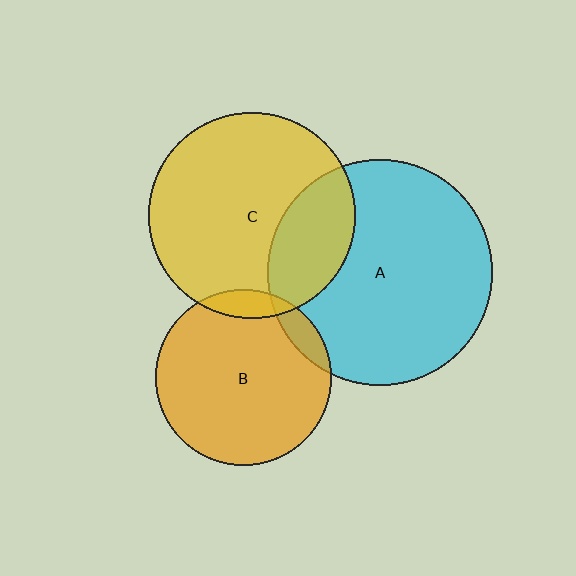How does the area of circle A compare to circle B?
Approximately 1.6 times.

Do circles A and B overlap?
Yes.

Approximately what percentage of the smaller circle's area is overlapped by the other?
Approximately 10%.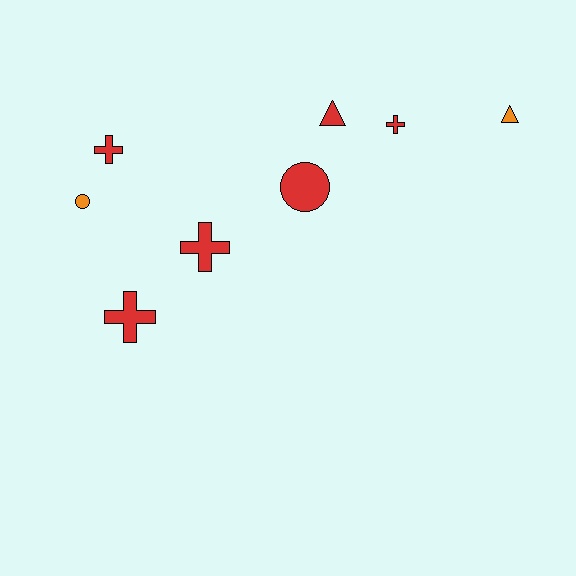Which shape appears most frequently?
Cross, with 4 objects.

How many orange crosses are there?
There are no orange crosses.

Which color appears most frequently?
Red, with 6 objects.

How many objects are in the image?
There are 8 objects.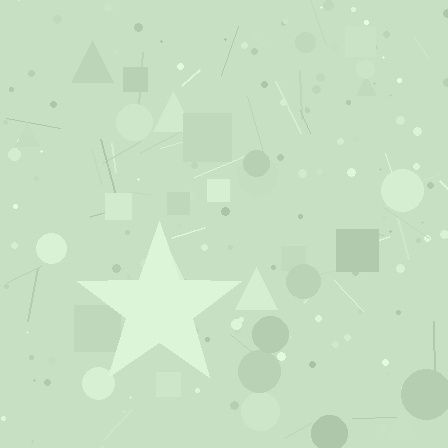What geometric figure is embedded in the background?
A star is embedded in the background.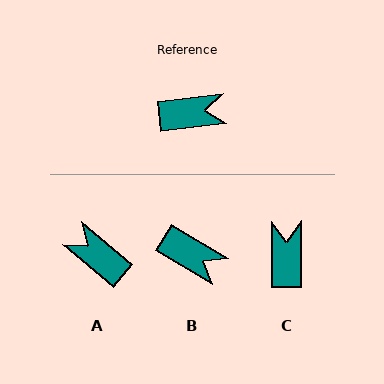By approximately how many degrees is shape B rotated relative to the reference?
Approximately 38 degrees clockwise.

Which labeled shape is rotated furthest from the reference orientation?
A, about 133 degrees away.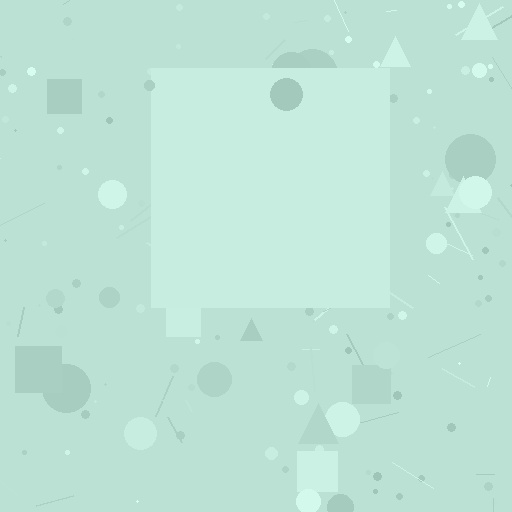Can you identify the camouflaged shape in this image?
The camouflaged shape is a square.